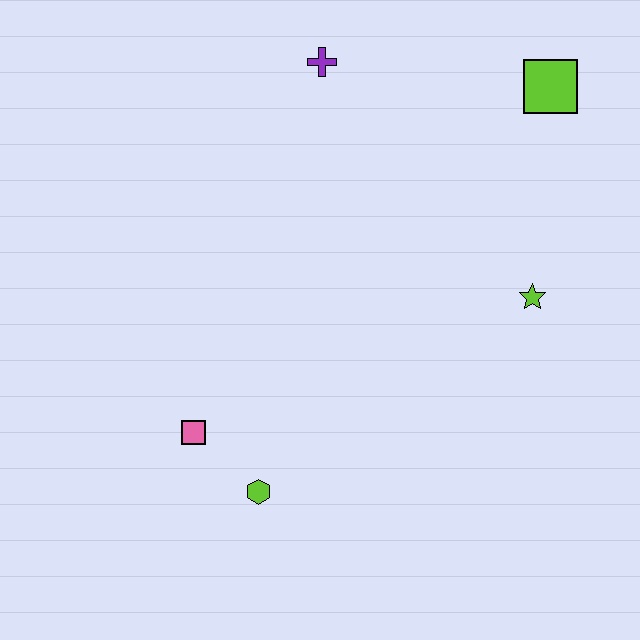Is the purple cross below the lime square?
No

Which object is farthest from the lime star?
The pink square is farthest from the lime star.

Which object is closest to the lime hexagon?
The pink square is closest to the lime hexagon.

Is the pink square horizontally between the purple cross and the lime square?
No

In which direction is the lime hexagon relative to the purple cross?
The lime hexagon is below the purple cross.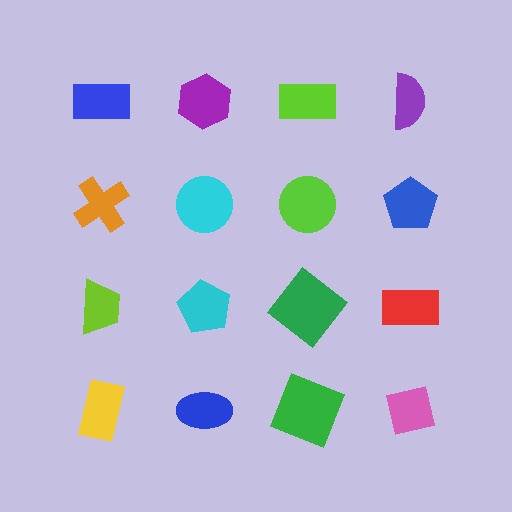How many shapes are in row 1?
4 shapes.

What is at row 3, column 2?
A cyan pentagon.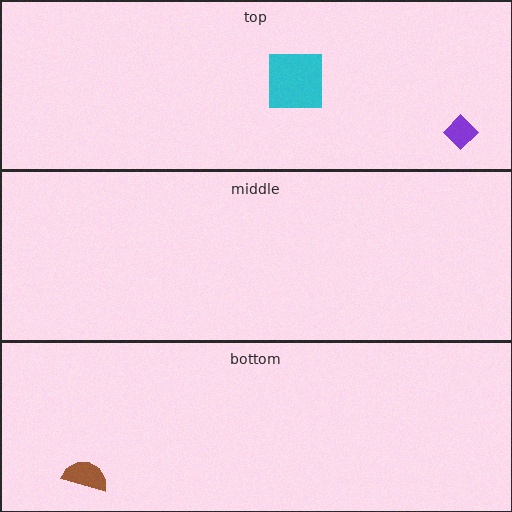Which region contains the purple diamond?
The top region.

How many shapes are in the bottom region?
1.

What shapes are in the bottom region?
The brown semicircle.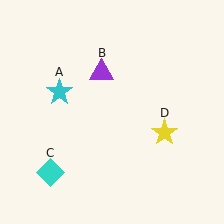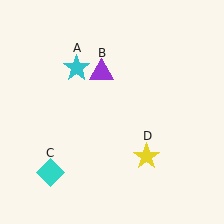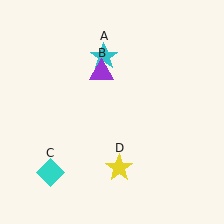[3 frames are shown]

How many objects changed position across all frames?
2 objects changed position: cyan star (object A), yellow star (object D).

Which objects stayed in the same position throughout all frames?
Purple triangle (object B) and cyan diamond (object C) remained stationary.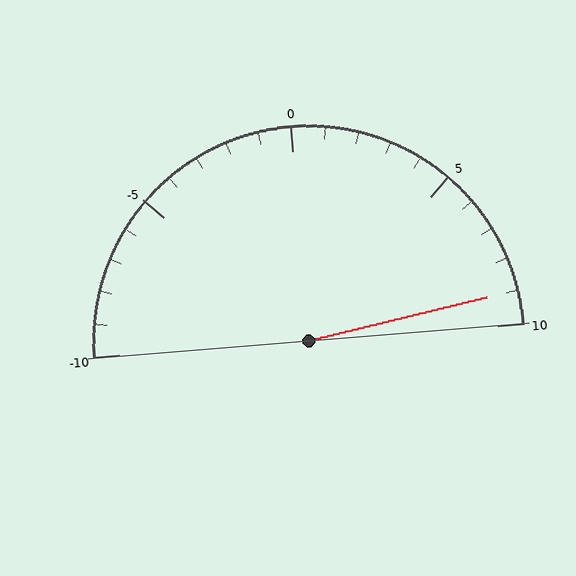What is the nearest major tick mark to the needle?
The nearest major tick mark is 10.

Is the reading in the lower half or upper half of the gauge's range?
The reading is in the upper half of the range (-10 to 10).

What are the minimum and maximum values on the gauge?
The gauge ranges from -10 to 10.